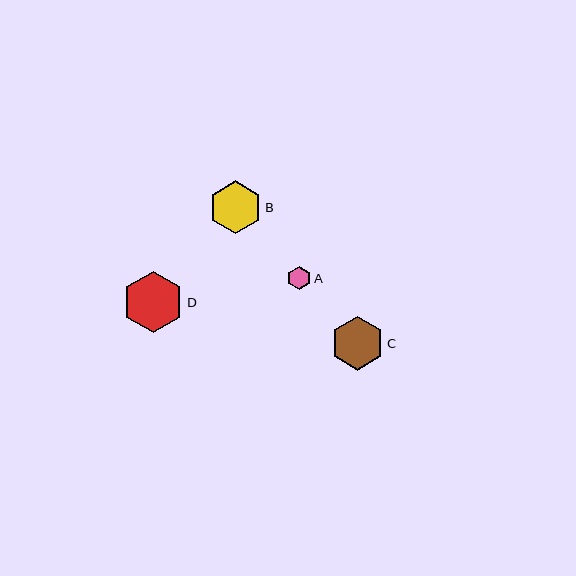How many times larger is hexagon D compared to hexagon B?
Hexagon D is approximately 1.2 times the size of hexagon B.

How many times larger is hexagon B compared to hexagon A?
Hexagon B is approximately 2.3 times the size of hexagon A.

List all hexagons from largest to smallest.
From largest to smallest: D, C, B, A.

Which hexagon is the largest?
Hexagon D is the largest with a size of approximately 61 pixels.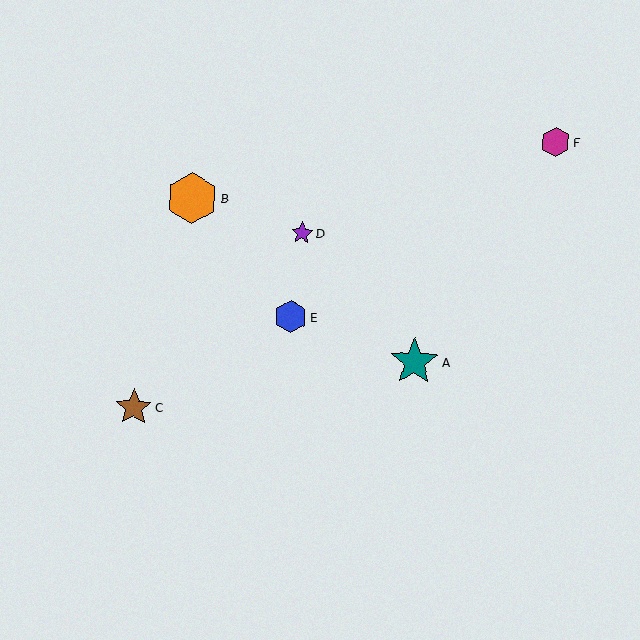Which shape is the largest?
The orange hexagon (labeled B) is the largest.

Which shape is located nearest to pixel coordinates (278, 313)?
The blue hexagon (labeled E) at (291, 317) is nearest to that location.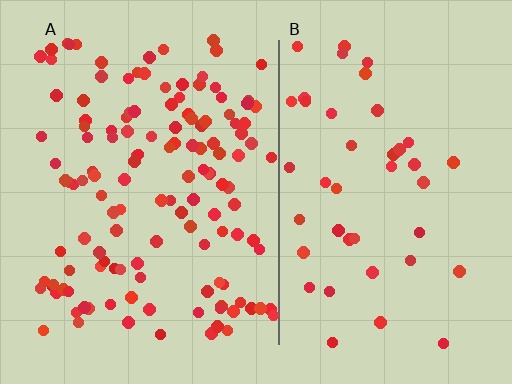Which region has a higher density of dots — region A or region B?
A (the left).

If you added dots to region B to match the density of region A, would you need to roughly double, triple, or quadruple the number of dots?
Approximately triple.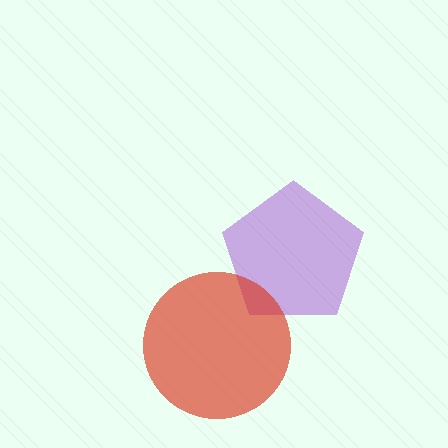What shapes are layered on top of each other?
The layered shapes are: a purple pentagon, a red circle.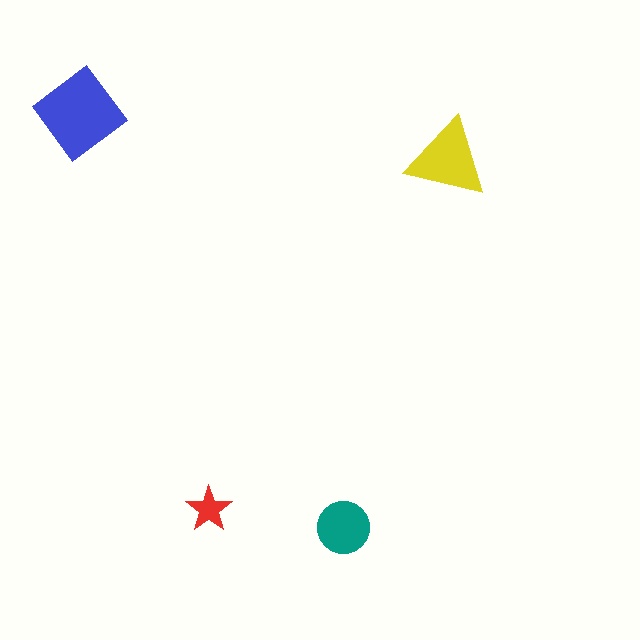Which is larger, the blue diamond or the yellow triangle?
The blue diamond.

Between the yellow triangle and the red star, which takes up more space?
The yellow triangle.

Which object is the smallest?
The red star.